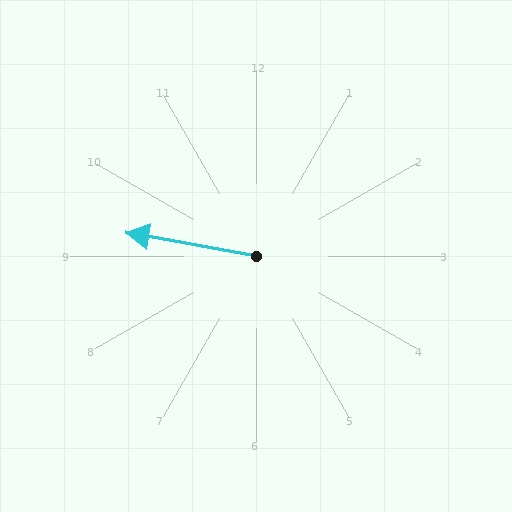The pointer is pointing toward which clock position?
Roughly 9 o'clock.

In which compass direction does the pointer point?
West.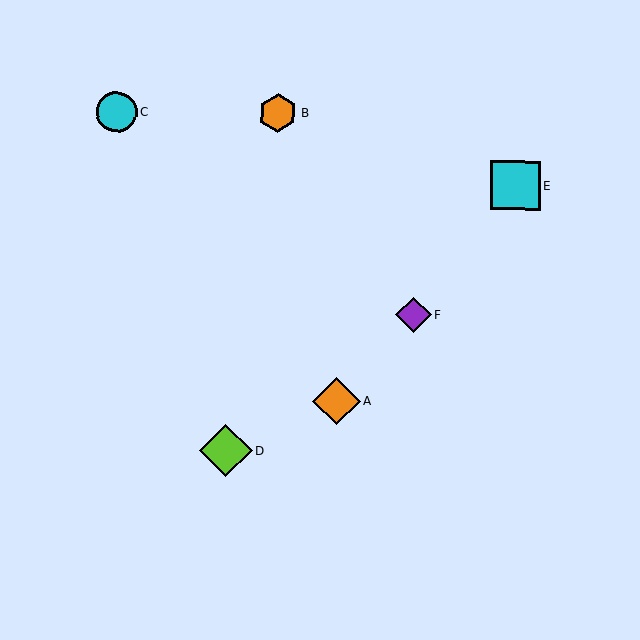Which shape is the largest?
The lime diamond (labeled D) is the largest.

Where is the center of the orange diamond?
The center of the orange diamond is at (336, 401).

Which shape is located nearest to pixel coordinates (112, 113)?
The cyan circle (labeled C) at (117, 112) is nearest to that location.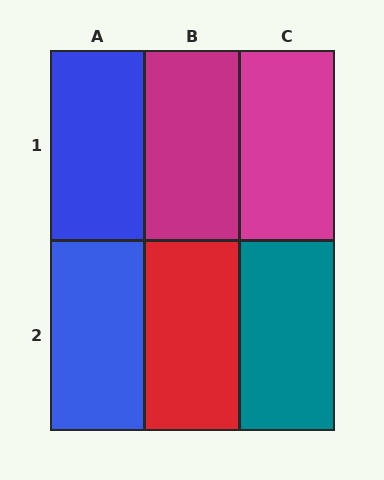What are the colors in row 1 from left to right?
Blue, magenta, magenta.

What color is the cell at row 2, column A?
Blue.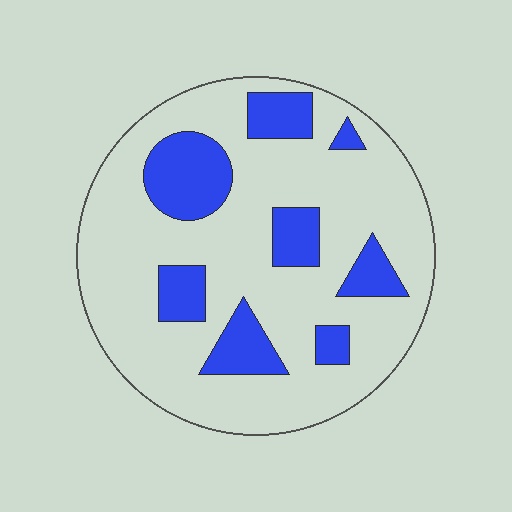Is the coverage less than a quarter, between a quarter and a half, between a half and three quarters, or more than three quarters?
Less than a quarter.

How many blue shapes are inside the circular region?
8.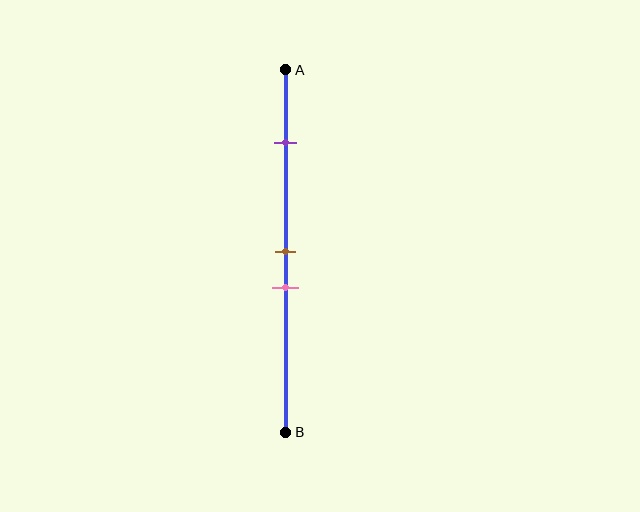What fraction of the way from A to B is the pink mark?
The pink mark is approximately 60% (0.6) of the way from A to B.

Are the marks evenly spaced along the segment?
No, the marks are not evenly spaced.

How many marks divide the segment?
There are 3 marks dividing the segment.